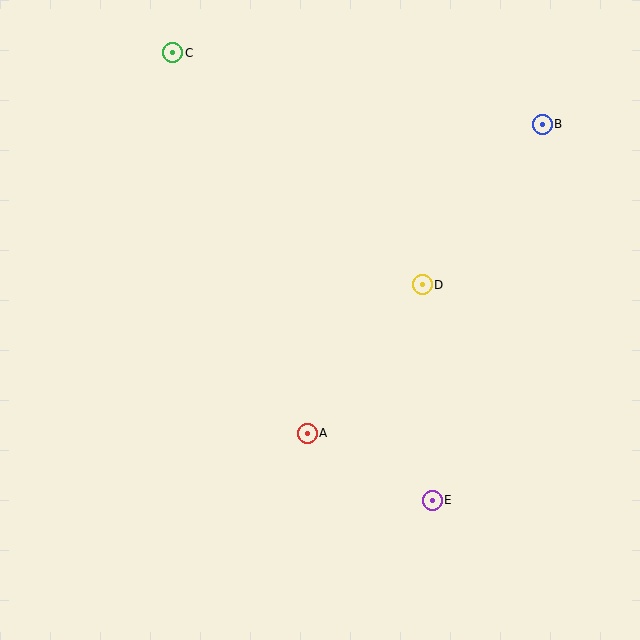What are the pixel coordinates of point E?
Point E is at (432, 500).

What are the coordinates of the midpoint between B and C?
The midpoint between B and C is at (358, 89).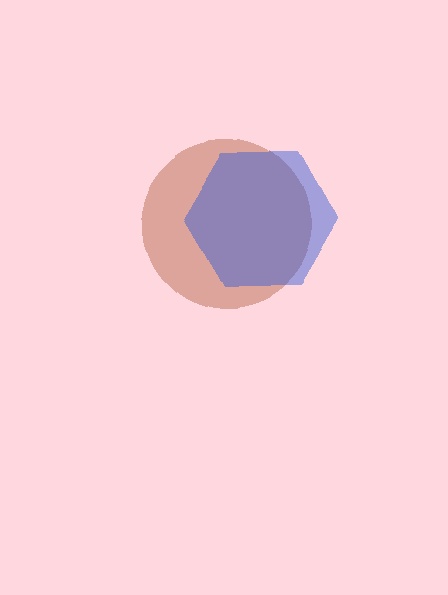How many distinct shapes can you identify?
There are 2 distinct shapes: a brown circle, a blue hexagon.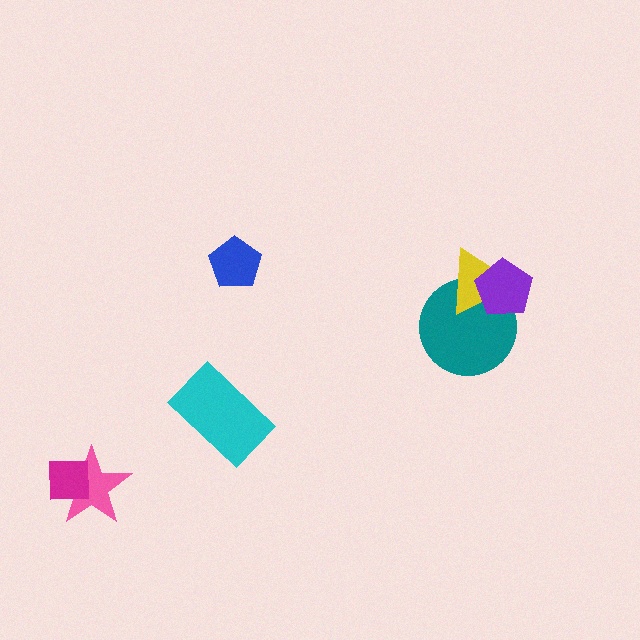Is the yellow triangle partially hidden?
Yes, it is partially covered by another shape.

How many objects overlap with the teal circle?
2 objects overlap with the teal circle.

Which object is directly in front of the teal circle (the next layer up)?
The yellow triangle is directly in front of the teal circle.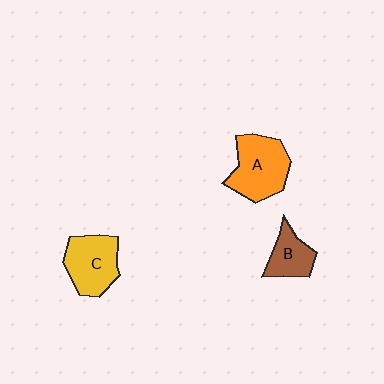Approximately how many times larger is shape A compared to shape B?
Approximately 1.7 times.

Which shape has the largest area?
Shape A (orange).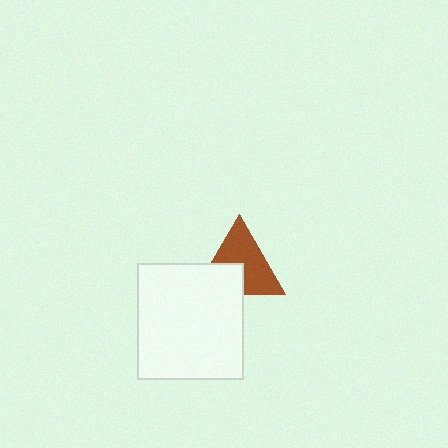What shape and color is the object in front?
The object in front is a white rectangle.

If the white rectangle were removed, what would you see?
You would see the complete brown triangle.